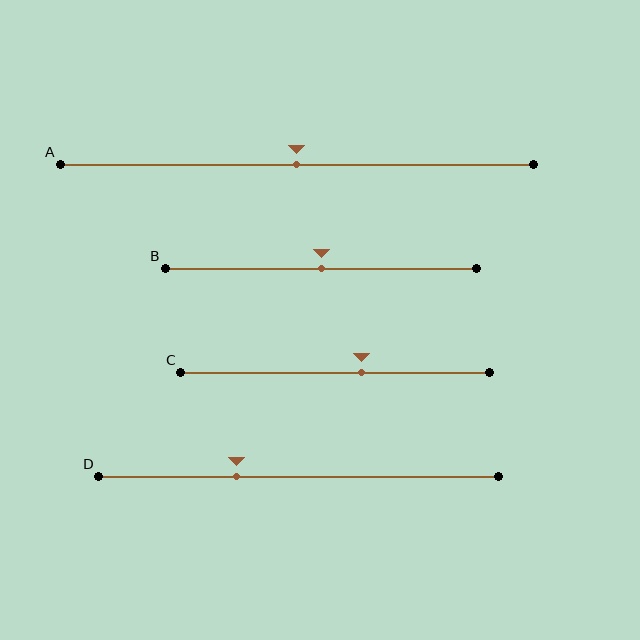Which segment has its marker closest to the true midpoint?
Segment A has its marker closest to the true midpoint.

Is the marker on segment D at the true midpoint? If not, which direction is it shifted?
No, the marker on segment D is shifted to the left by about 16% of the segment length.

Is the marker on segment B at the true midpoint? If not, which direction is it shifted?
Yes, the marker on segment B is at the true midpoint.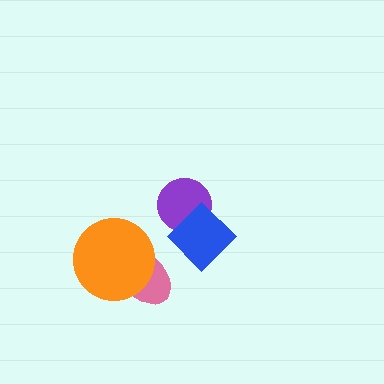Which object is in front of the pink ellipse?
The orange circle is in front of the pink ellipse.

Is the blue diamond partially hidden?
No, no other shape covers it.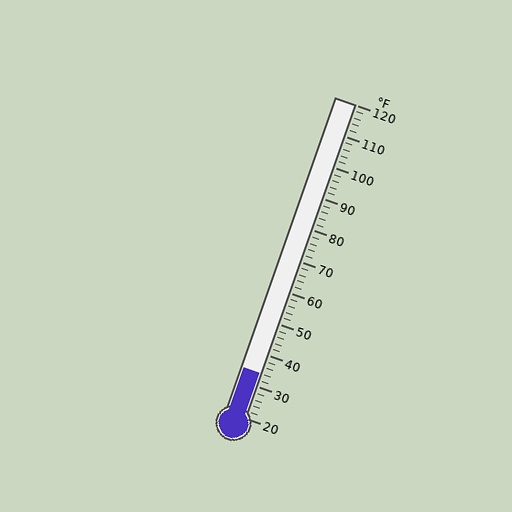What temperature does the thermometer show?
The thermometer shows approximately 34°F.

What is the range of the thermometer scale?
The thermometer scale ranges from 20°F to 120°F.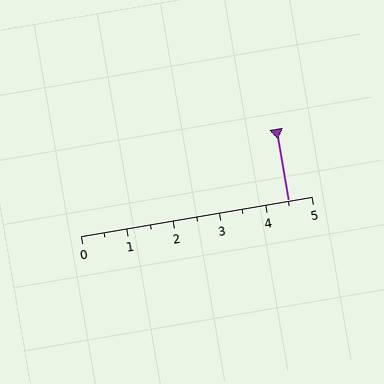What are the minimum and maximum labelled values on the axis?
The axis runs from 0 to 5.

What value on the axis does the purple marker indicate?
The marker indicates approximately 4.5.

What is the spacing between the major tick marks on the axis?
The major ticks are spaced 1 apart.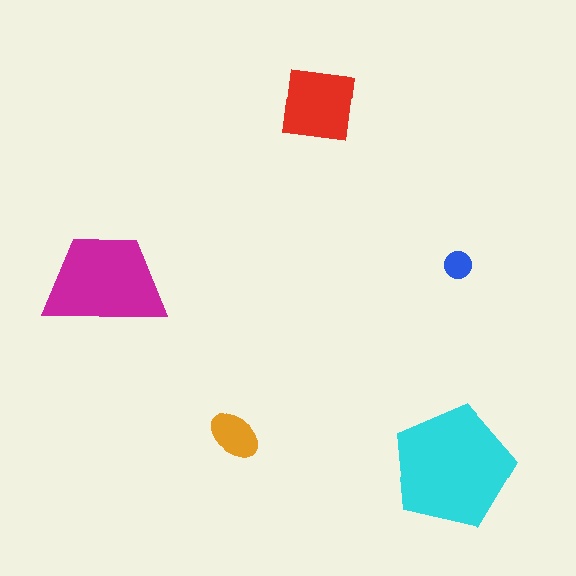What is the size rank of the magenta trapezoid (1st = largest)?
2nd.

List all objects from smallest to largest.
The blue circle, the orange ellipse, the red square, the magenta trapezoid, the cyan pentagon.